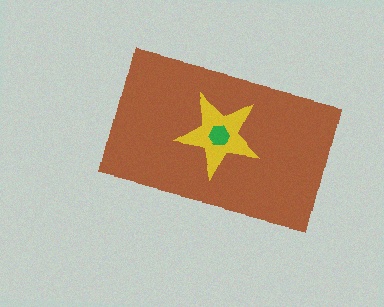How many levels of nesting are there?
3.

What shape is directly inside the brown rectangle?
The yellow star.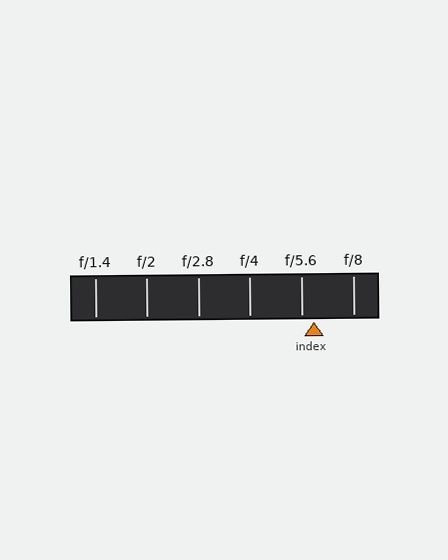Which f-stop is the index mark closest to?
The index mark is closest to f/5.6.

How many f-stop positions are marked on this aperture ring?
There are 6 f-stop positions marked.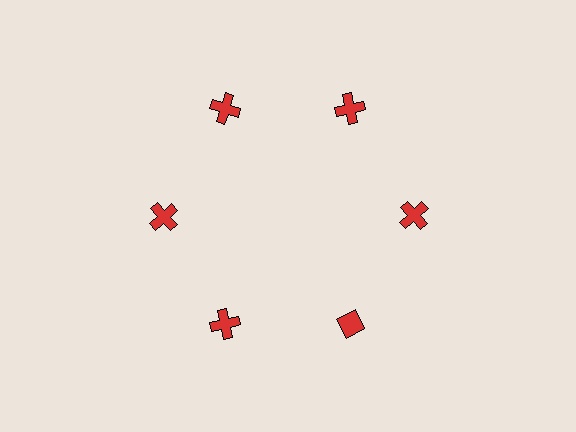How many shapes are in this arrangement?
There are 6 shapes arranged in a ring pattern.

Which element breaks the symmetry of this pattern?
The red diamond at roughly the 5 o'clock position breaks the symmetry. All other shapes are red crosses.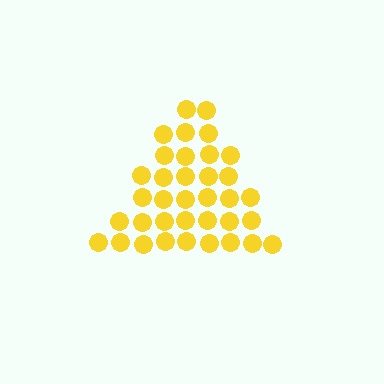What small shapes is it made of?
It is made of small circles.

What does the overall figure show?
The overall figure shows a triangle.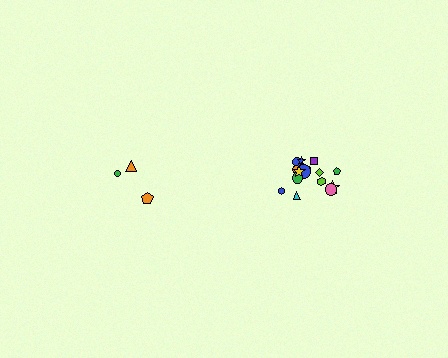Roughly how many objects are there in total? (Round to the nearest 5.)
Roughly 20 objects in total.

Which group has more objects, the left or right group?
The right group.